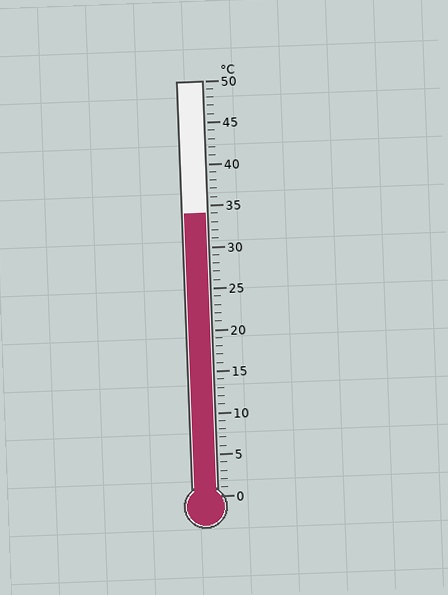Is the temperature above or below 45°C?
The temperature is below 45°C.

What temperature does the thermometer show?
The thermometer shows approximately 34°C.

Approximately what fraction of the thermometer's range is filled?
The thermometer is filled to approximately 70% of its range.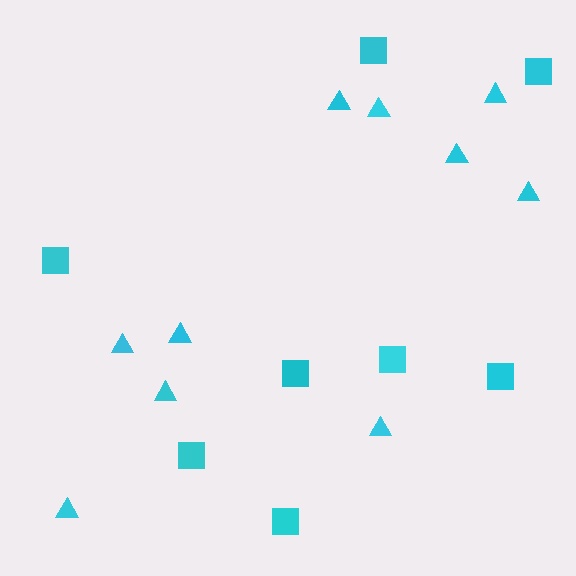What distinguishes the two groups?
There are 2 groups: one group of triangles (10) and one group of squares (8).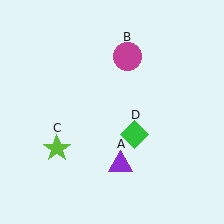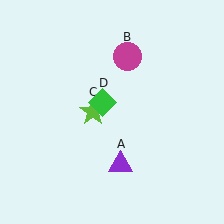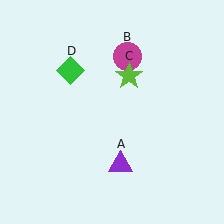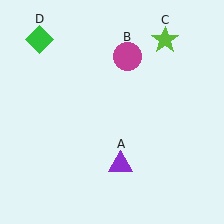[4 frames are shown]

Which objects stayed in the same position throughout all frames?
Purple triangle (object A) and magenta circle (object B) remained stationary.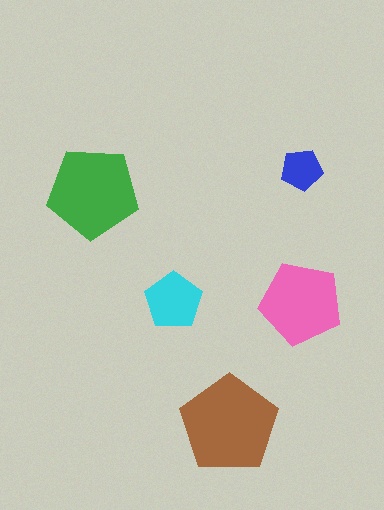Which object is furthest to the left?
The green pentagon is leftmost.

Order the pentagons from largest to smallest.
the brown one, the green one, the pink one, the cyan one, the blue one.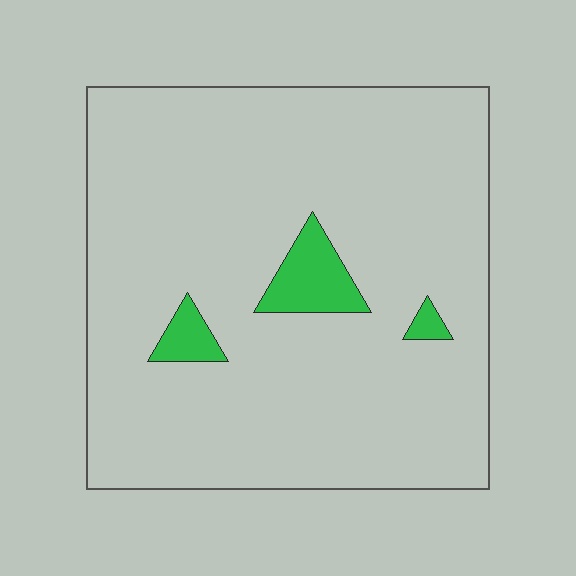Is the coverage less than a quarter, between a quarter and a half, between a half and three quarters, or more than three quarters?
Less than a quarter.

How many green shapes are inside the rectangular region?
3.